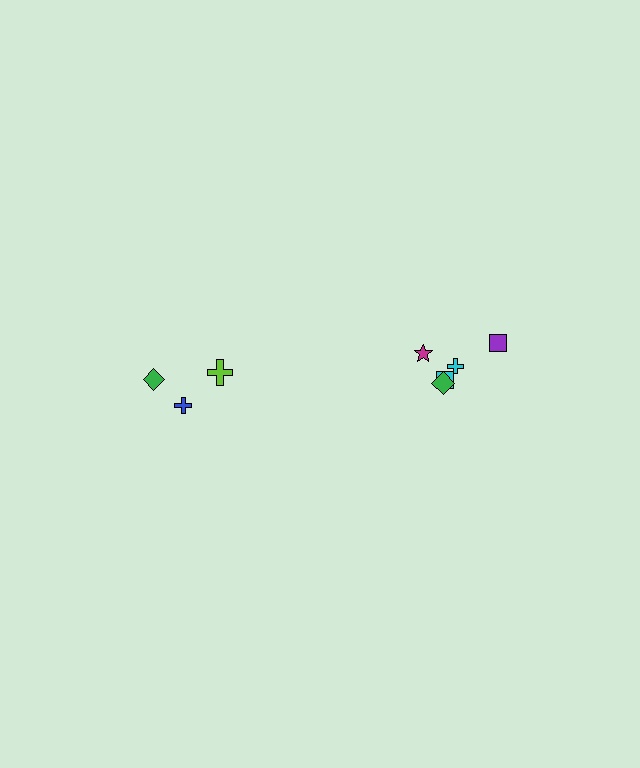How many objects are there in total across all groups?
There are 8 objects.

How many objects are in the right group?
There are 5 objects.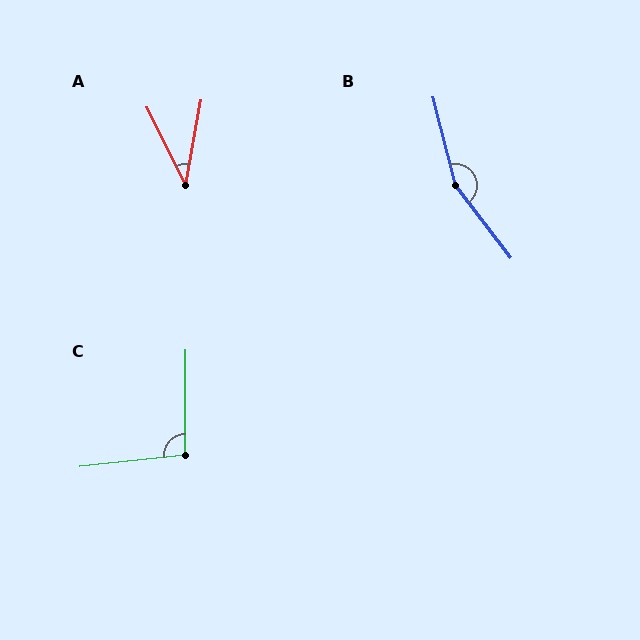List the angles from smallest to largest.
A (36°), C (96°), B (157°).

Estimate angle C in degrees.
Approximately 96 degrees.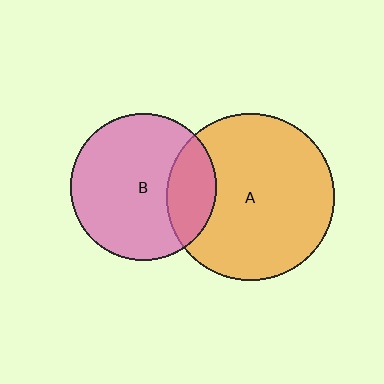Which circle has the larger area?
Circle A (orange).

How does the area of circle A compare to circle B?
Approximately 1.3 times.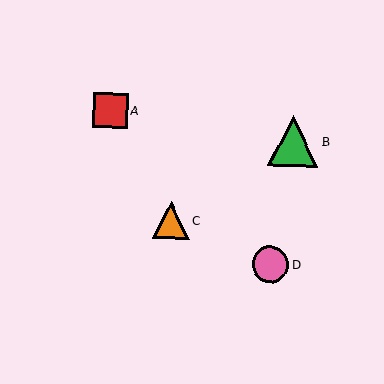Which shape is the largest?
The green triangle (labeled B) is the largest.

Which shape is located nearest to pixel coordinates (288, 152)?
The green triangle (labeled B) at (293, 141) is nearest to that location.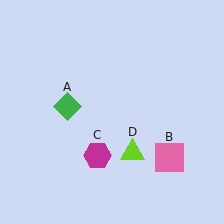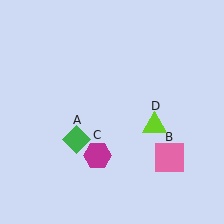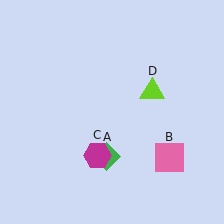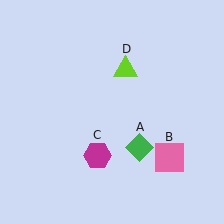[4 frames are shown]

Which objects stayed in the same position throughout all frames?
Pink square (object B) and magenta hexagon (object C) remained stationary.